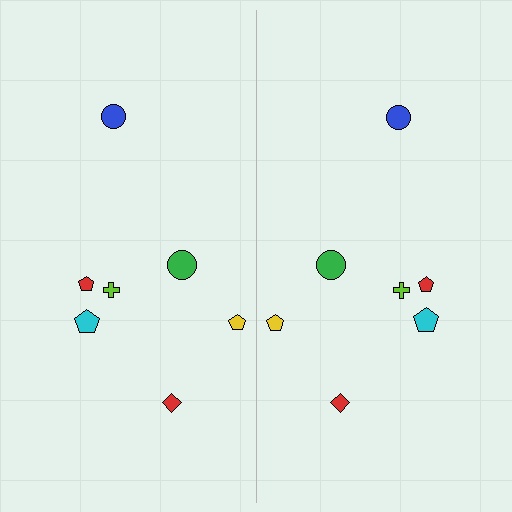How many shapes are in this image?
There are 14 shapes in this image.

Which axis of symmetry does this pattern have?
The pattern has a vertical axis of symmetry running through the center of the image.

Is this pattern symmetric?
Yes, this pattern has bilateral (reflection) symmetry.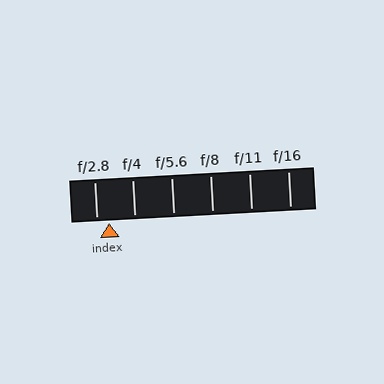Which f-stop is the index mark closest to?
The index mark is closest to f/2.8.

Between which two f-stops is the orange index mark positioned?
The index mark is between f/2.8 and f/4.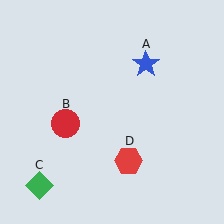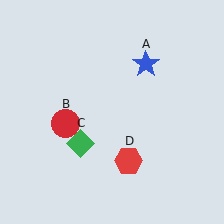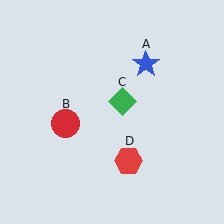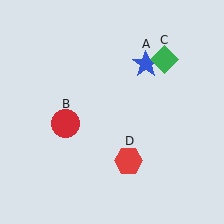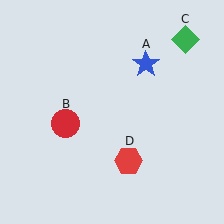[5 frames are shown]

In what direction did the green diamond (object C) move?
The green diamond (object C) moved up and to the right.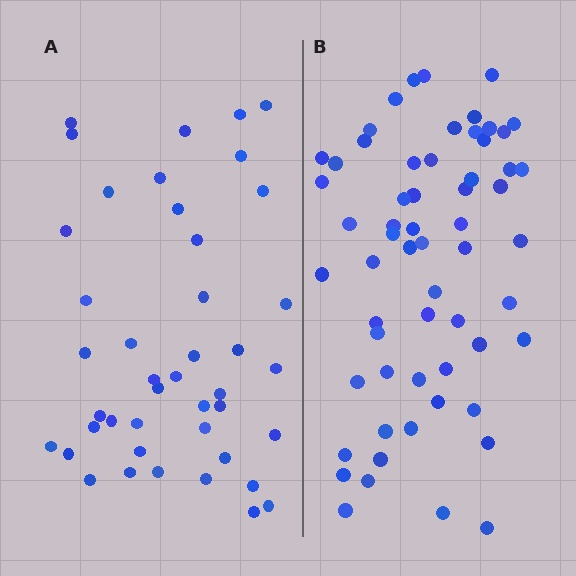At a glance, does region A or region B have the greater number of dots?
Region B (the right region) has more dots.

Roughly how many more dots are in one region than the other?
Region B has approximately 15 more dots than region A.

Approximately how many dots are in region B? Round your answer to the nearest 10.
About 60 dots.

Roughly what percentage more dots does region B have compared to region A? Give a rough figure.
About 40% more.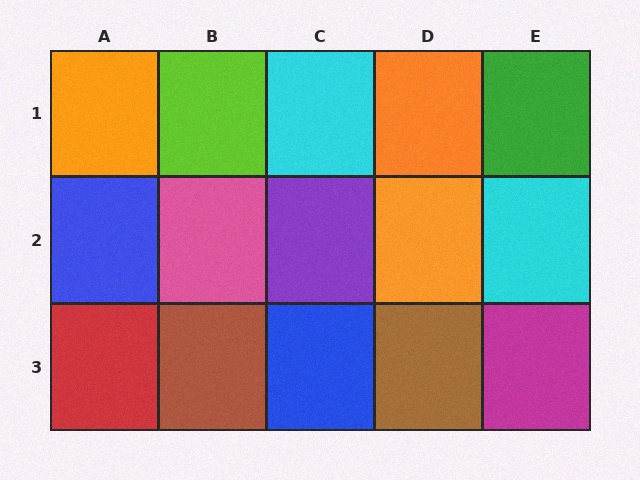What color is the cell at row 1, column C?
Cyan.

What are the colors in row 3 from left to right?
Red, brown, blue, brown, magenta.